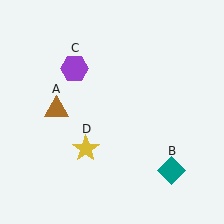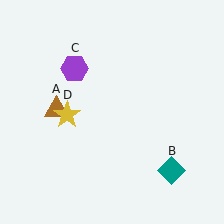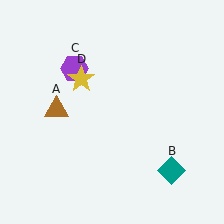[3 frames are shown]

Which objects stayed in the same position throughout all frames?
Brown triangle (object A) and teal diamond (object B) and purple hexagon (object C) remained stationary.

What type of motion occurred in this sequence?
The yellow star (object D) rotated clockwise around the center of the scene.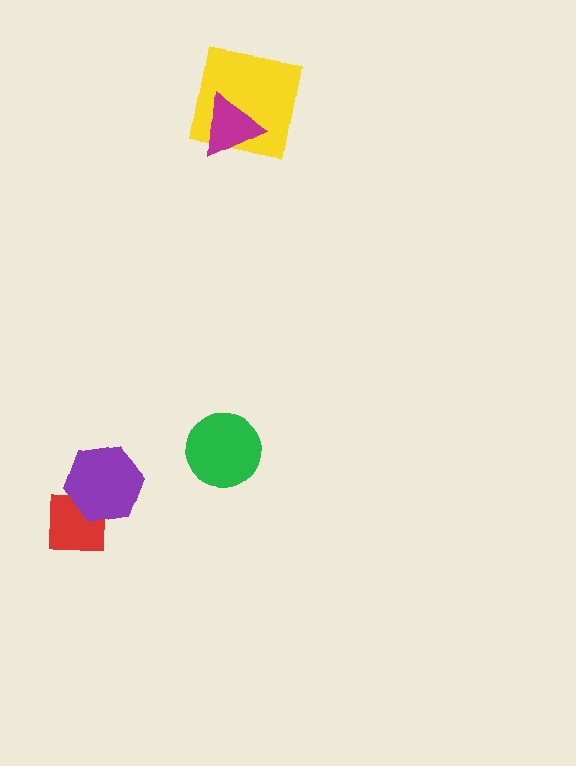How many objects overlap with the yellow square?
1 object overlaps with the yellow square.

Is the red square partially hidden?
Yes, it is partially covered by another shape.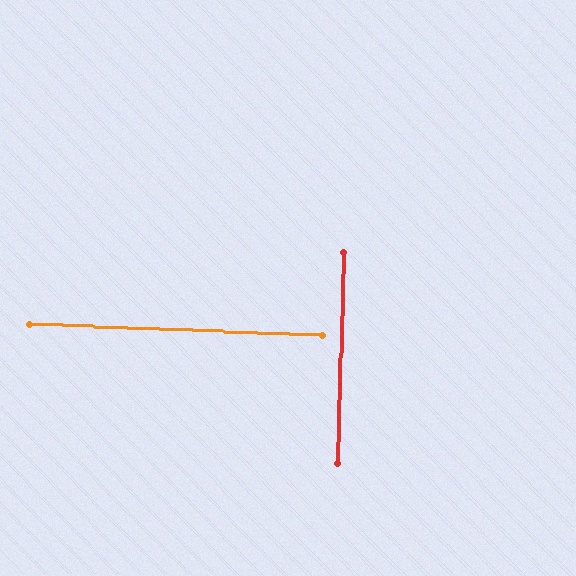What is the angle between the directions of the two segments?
Approximately 90 degrees.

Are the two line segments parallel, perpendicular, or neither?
Perpendicular — they meet at approximately 90°.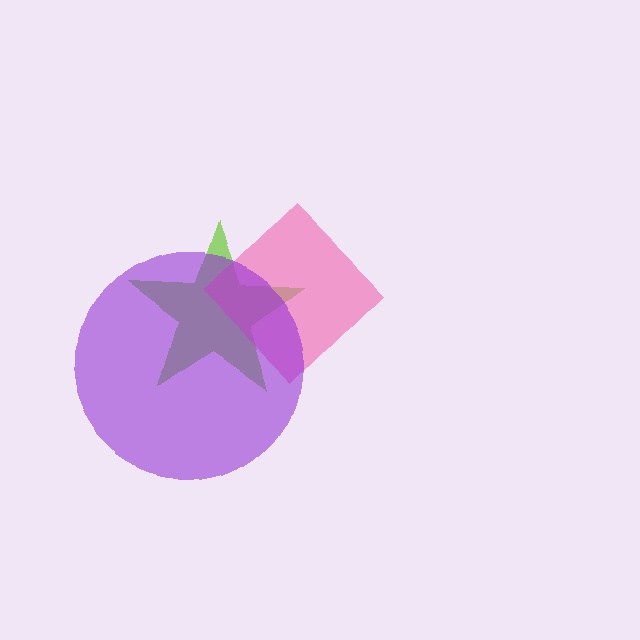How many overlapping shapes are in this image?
There are 3 overlapping shapes in the image.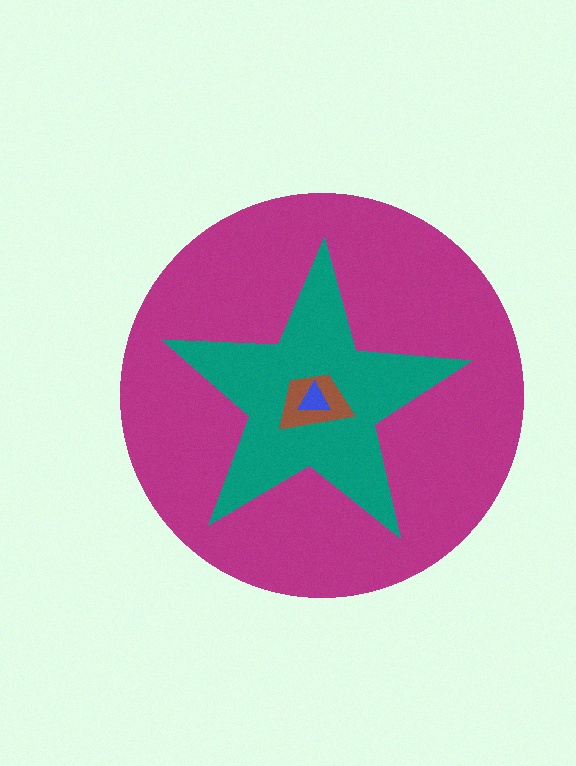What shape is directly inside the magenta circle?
The teal star.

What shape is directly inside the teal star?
The brown trapezoid.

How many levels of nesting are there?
4.